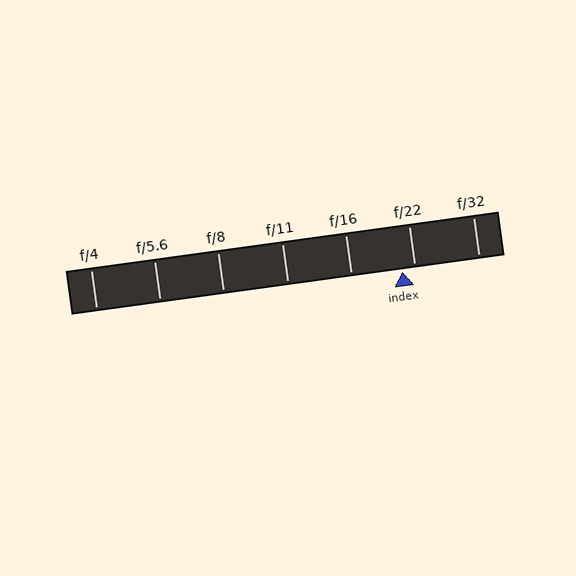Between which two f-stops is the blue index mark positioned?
The index mark is between f/16 and f/22.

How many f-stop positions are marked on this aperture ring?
There are 7 f-stop positions marked.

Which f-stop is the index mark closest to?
The index mark is closest to f/22.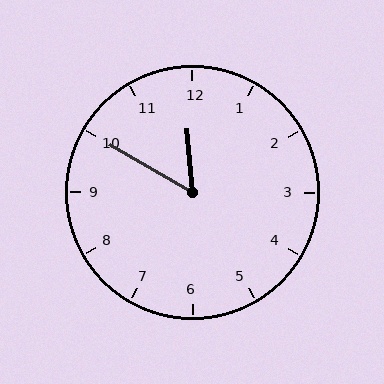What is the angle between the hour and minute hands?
Approximately 55 degrees.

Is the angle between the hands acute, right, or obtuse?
It is acute.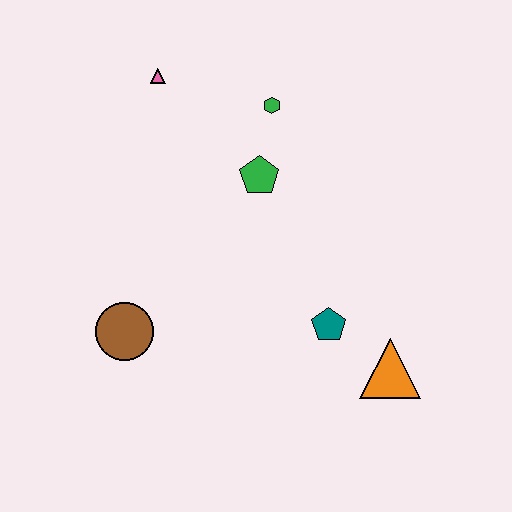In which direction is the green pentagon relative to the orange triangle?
The green pentagon is above the orange triangle.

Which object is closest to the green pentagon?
The green hexagon is closest to the green pentagon.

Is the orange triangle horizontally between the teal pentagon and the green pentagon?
No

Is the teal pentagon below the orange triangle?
No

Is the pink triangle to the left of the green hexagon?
Yes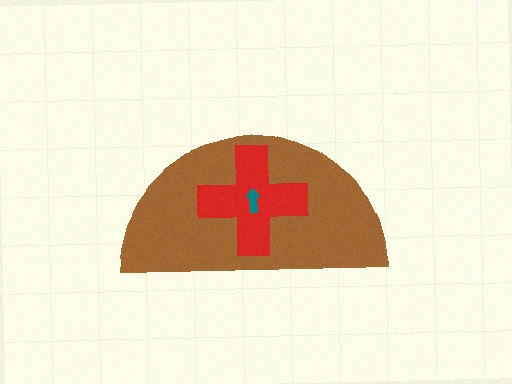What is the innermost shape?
The teal arrow.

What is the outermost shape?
The brown semicircle.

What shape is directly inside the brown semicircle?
The red cross.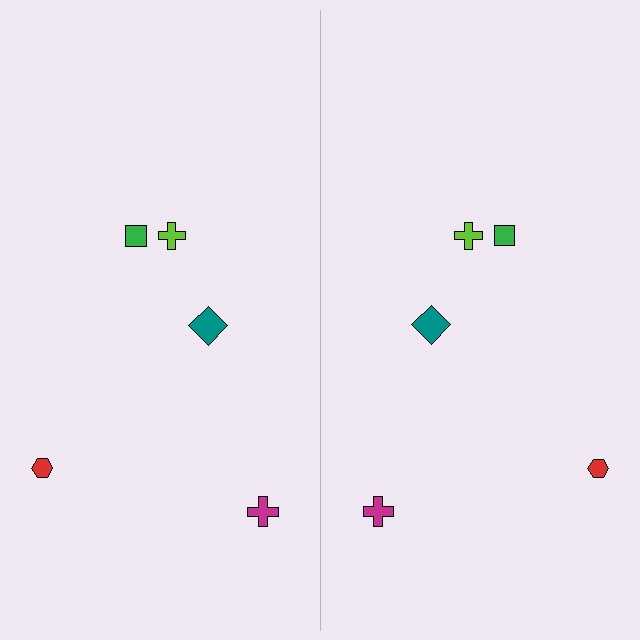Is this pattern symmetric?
Yes, this pattern has bilateral (reflection) symmetry.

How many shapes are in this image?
There are 10 shapes in this image.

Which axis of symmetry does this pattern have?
The pattern has a vertical axis of symmetry running through the center of the image.